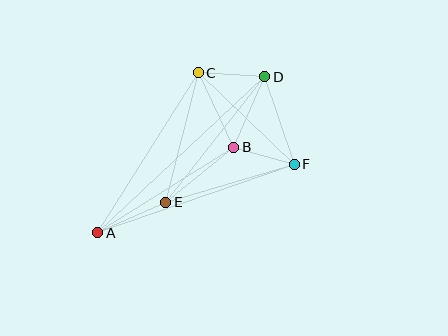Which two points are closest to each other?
Points B and F are closest to each other.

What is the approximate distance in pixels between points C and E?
The distance between C and E is approximately 134 pixels.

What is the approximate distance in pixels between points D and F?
The distance between D and F is approximately 92 pixels.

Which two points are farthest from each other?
Points A and D are farthest from each other.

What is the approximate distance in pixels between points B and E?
The distance between B and E is approximately 87 pixels.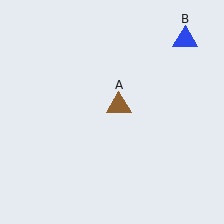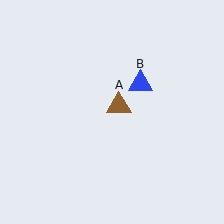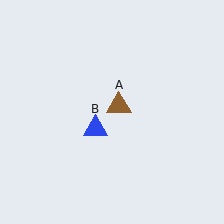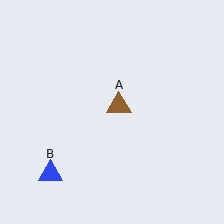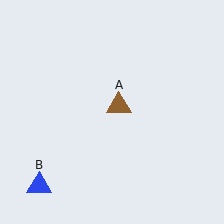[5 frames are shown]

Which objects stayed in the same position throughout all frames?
Brown triangle (object A) remained stationary.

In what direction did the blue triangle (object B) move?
The blue triangle (object B) moved down and to the left.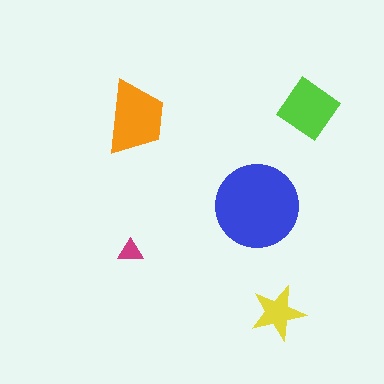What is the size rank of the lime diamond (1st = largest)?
3rd.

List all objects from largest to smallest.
The blue circle, the orange trapezoid, the lime diamond, the yellow star, the magenta triangle.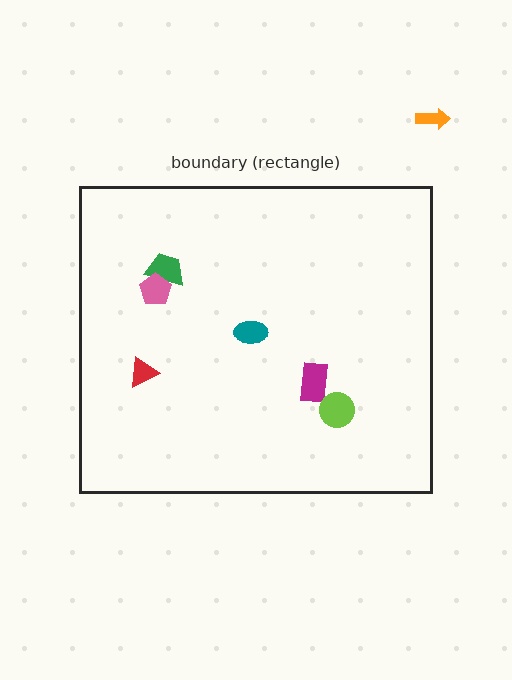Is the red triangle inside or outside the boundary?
Inside.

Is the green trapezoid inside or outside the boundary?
Inside.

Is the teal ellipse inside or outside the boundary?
Inside.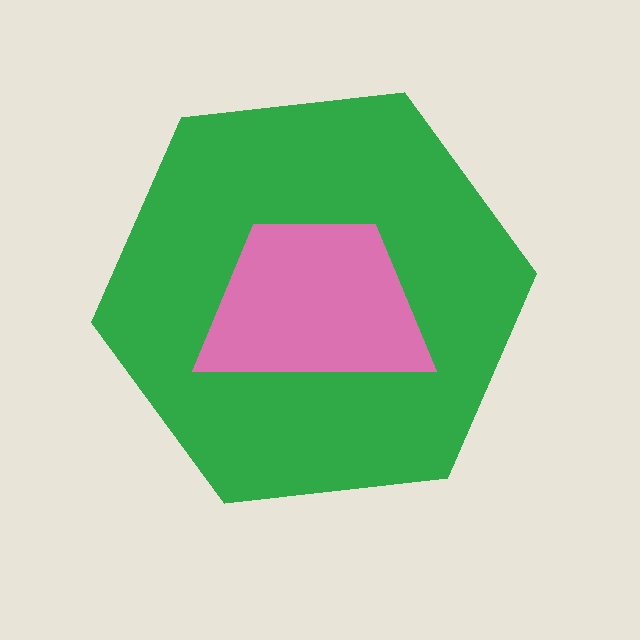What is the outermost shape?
The green hexagon.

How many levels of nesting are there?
2.